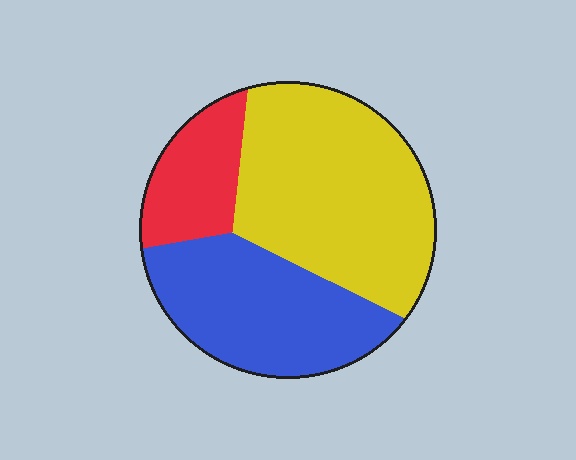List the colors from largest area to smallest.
From largest to smallest: yellow, blue, red.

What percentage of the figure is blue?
Blue covers 34% of the figure.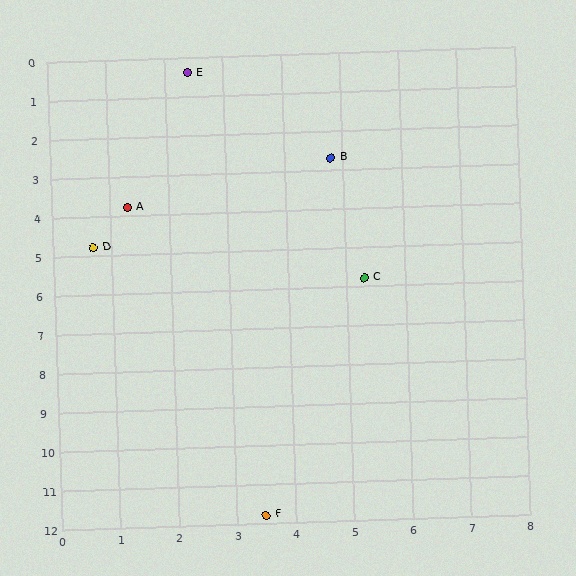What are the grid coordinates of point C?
Point C is at approximately (5.3, 5.8).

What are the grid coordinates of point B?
Point B is at approximately (4.8, 2.7).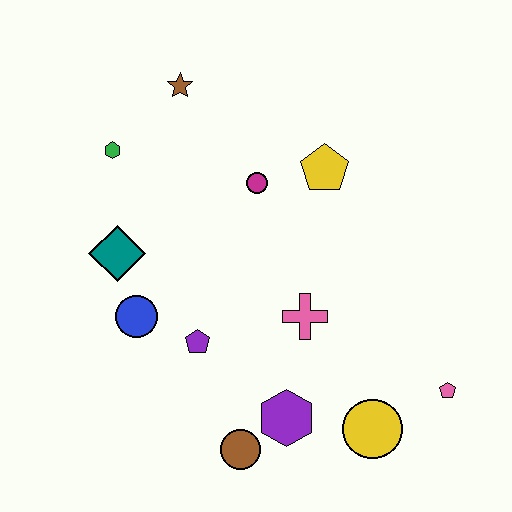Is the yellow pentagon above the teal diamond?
Yes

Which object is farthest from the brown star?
The pink pentagon is farthest from the brown star.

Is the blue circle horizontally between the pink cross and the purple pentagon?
No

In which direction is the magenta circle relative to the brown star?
The magenta circle is below the brown star.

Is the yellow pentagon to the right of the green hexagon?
Yes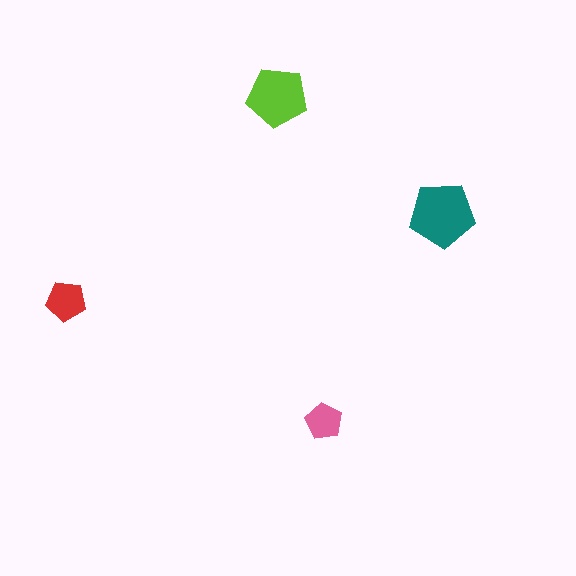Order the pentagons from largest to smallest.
the teal one, the lime one, the red one, the pink one.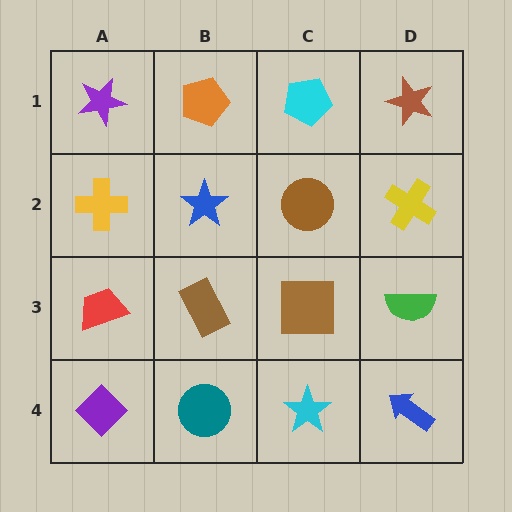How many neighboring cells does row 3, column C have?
4.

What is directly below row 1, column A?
A yellow cross.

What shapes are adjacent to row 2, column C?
A cyan pentagon (row 1, column C), a brown square (row 3, column C), a blue star (row 2, column B), a yellow cross (row 2, column D).